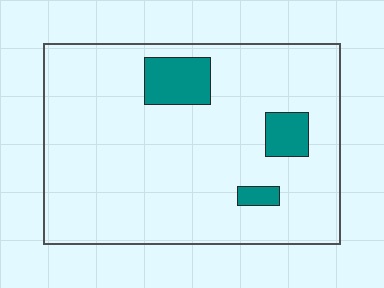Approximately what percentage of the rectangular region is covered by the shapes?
Approximately 10%.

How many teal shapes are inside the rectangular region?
3.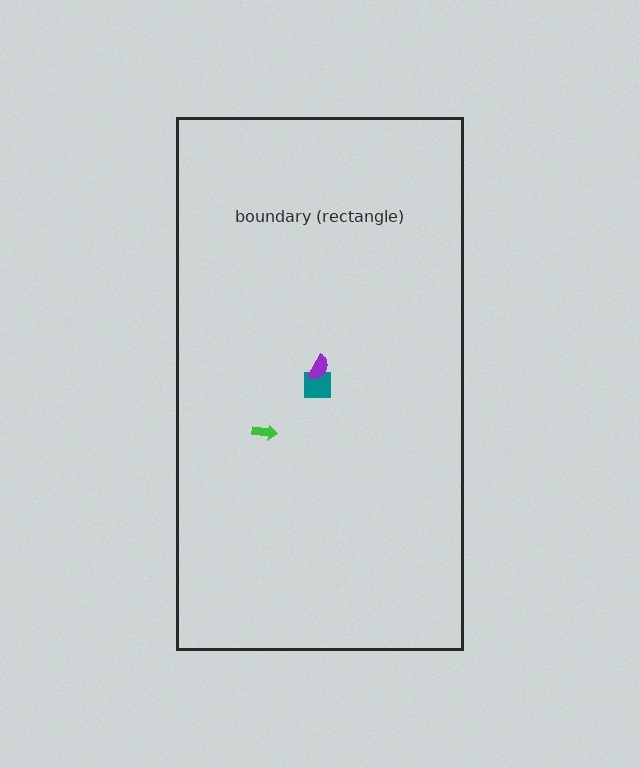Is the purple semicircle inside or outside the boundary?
Inside.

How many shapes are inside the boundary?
3 inside, 0 outside.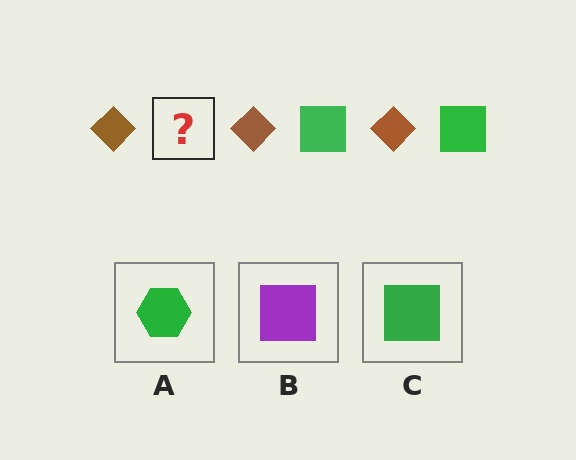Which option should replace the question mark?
Option C.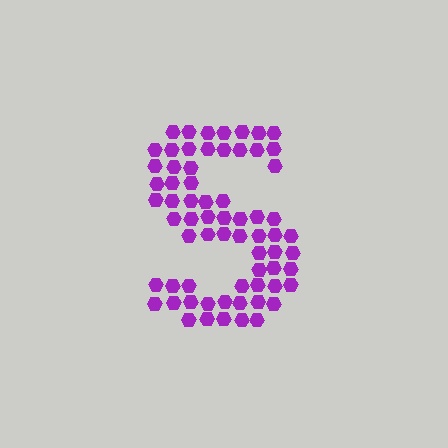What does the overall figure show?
The overall figure shows the letter S.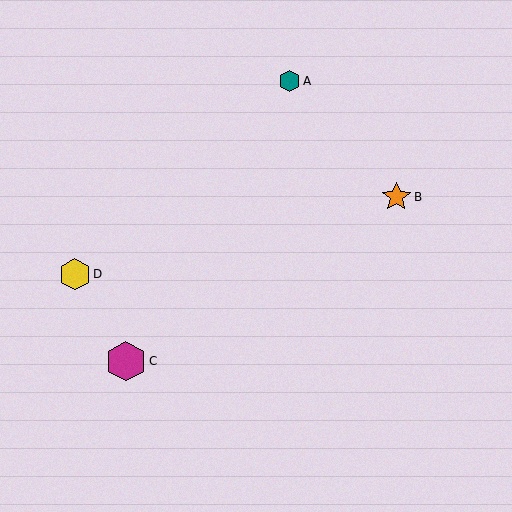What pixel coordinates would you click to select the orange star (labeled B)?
Click at (396, 197) to select the orange star B.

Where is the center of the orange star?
The center of the orange star is at (396, 197).